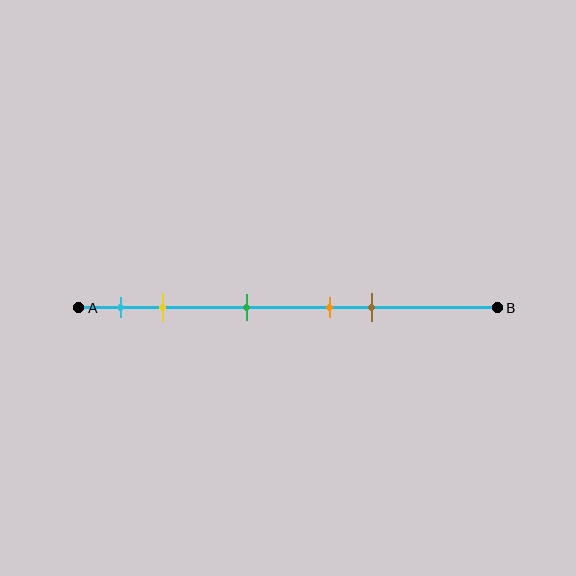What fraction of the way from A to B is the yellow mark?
The yellow mark is approximately 20% (0.2) of the way from A to B.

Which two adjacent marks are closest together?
The orange and brown marks are the closest adjacent pair.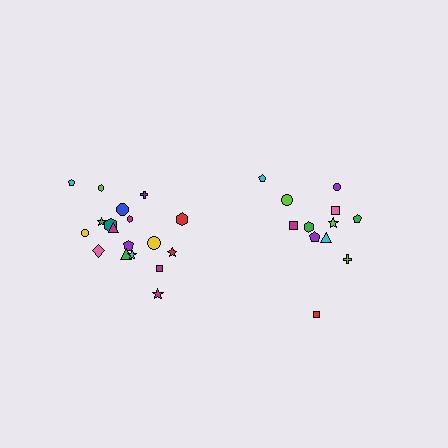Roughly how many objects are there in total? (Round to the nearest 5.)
Roughly 30 objects in total.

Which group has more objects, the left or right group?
The left group.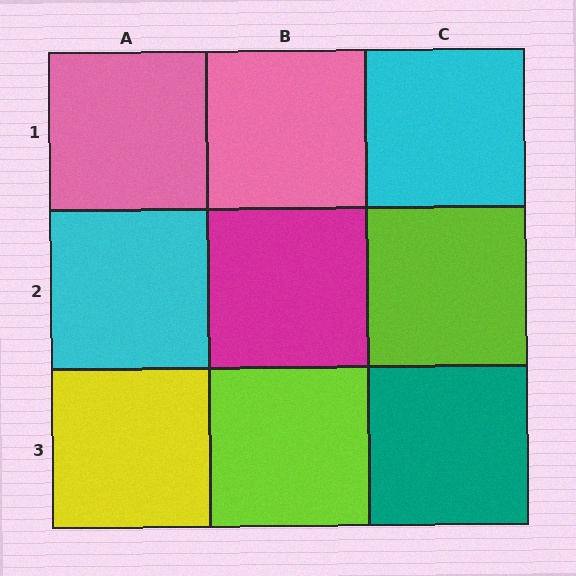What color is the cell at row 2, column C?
Lime.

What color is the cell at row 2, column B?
Magenta.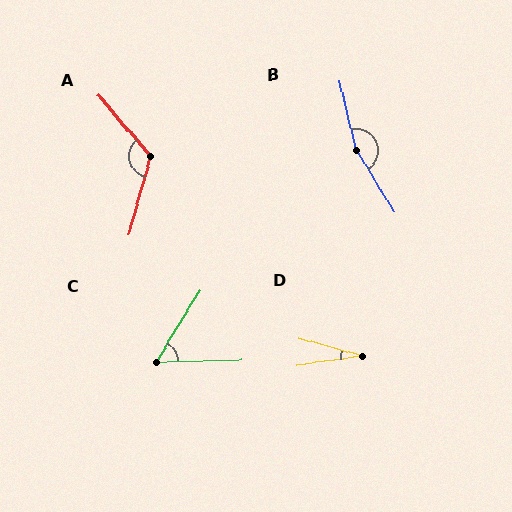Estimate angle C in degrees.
Approximately 56 degrees.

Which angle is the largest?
B, at approximately 162 degrees.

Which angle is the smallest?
D, at approximately 24 degrees.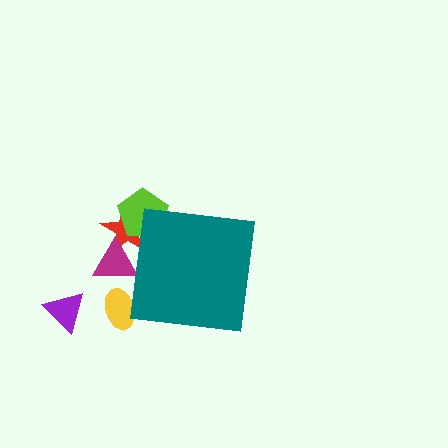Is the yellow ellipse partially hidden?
Yes, the yellow ellipse is partially hidden behind the teal square.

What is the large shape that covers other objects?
A teal square.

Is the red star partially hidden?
Yes, the red star is partially hidden behind the teal square.